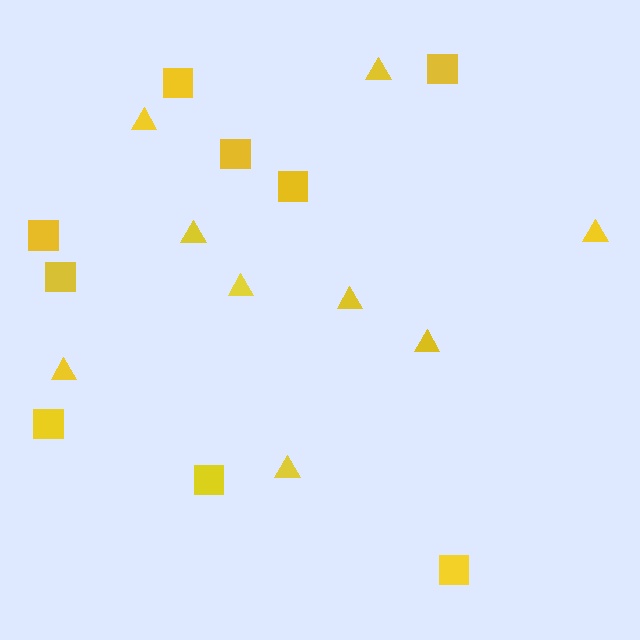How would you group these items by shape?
There are 2 groups: one group of triangles (9) and one group of squares (9).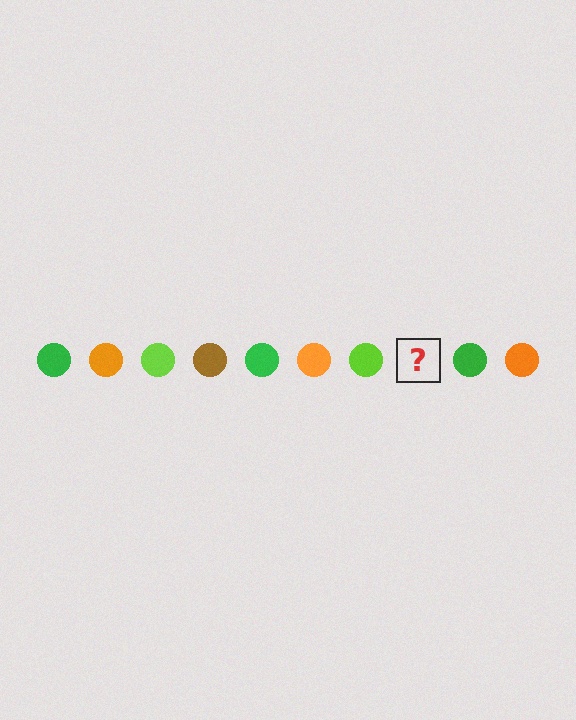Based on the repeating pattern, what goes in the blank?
The blank should be a brown circle.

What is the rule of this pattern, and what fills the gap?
The rule is that the pattern cycles through green, orange, lime, brown circles. The gap should be filled with a brown circle.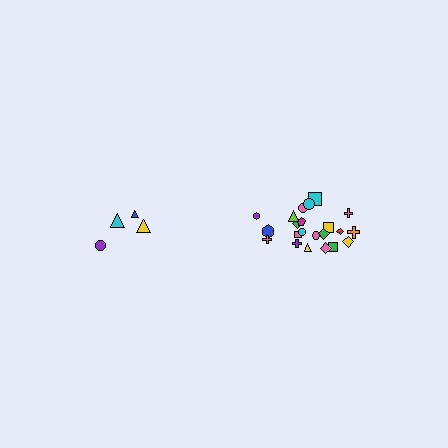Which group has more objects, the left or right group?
The right group.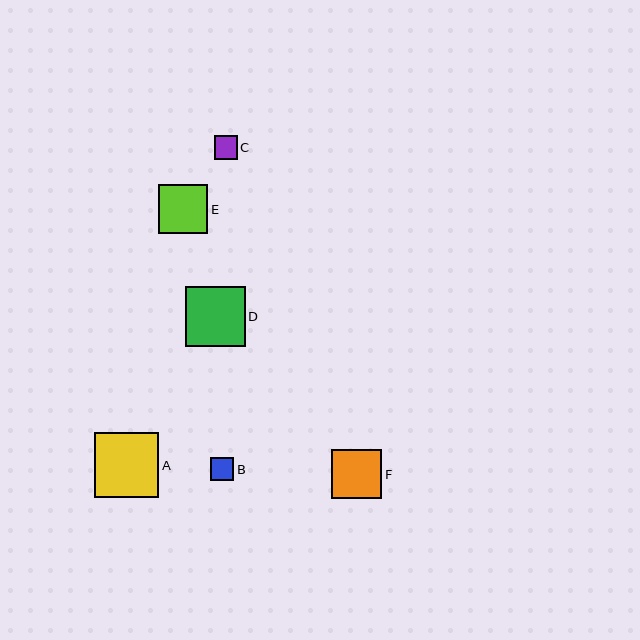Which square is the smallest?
Square B is the smallest with a size of approximately 23 pixels.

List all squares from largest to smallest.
From largest to smallest: A, D, F, E, C, B.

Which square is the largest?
Square A is the largest with a size of approximately 64 pixels.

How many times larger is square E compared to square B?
Square E is approximately 2.1 times the size of square B.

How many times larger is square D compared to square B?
Square D is approximately 2.6 times the size of square B.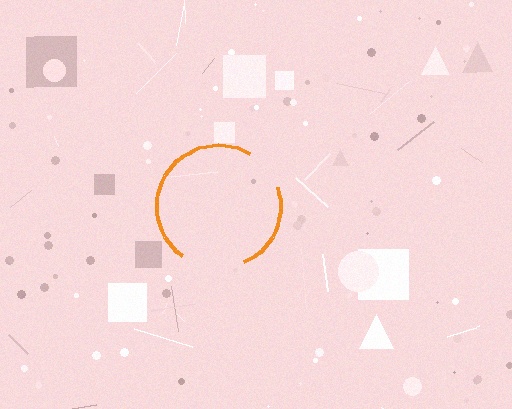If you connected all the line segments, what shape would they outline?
They would outline a circle.